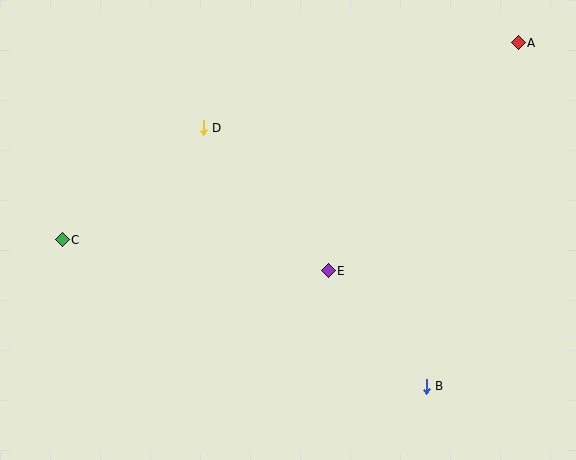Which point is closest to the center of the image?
Point E at (328, 271) is closest to the center.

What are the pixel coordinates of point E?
Point E is at (328, 271).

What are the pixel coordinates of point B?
Point B is at (426, 386).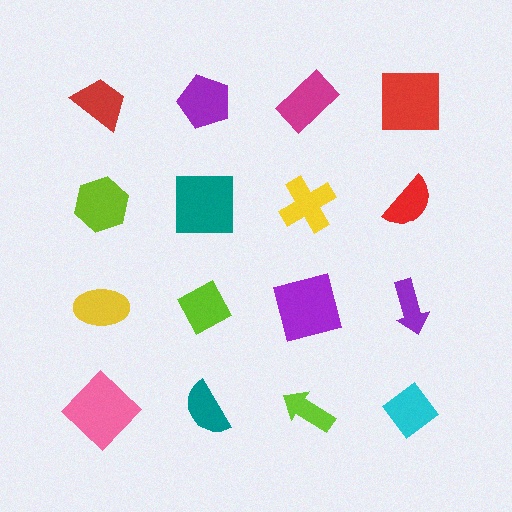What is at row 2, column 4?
A red semicircle.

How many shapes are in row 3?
4 shapes.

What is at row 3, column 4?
A purple arrow.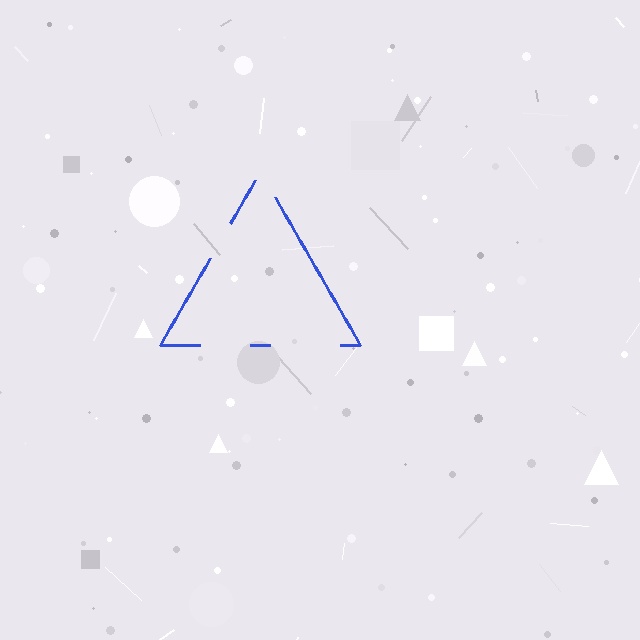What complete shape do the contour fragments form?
The contour fragments form a triangle.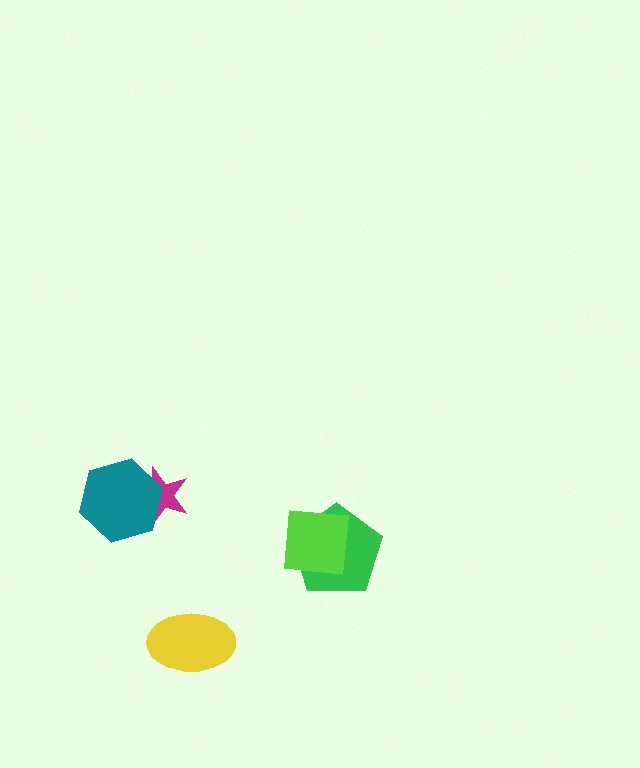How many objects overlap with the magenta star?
1 object overlaps with the magenta star.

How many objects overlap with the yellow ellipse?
0 objects overlap with the yellow ellipse.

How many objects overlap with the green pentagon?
1 object overlaps with the green pentagon.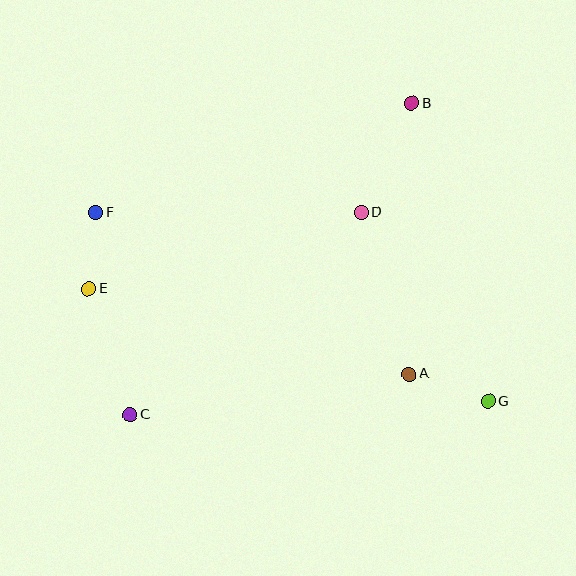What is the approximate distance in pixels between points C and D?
The distance between C and D is approximately 307 pixels.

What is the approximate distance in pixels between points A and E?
The distance between A and E is approximately 331 pixels.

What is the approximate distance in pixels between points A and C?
The distance between A and C is approximately 282 pixels.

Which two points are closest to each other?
Points E and F are closest to each other.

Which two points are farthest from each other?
Points F and G are farthest from each other.